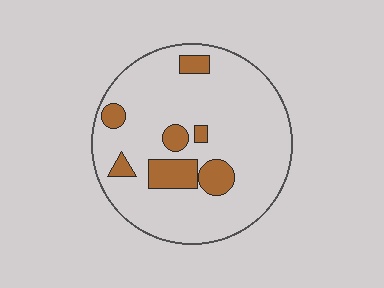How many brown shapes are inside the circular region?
7.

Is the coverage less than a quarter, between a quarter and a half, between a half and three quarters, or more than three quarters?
Less than a quarter.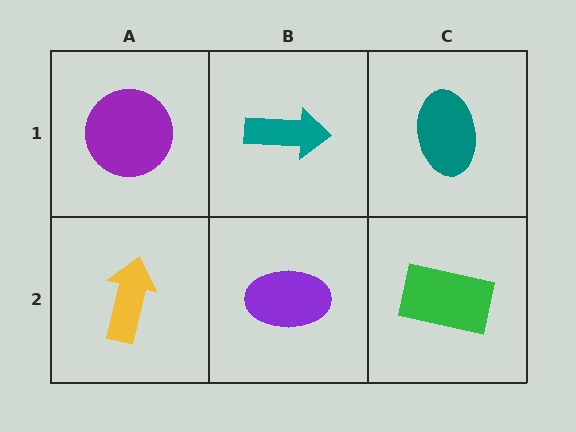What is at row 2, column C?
A green rectangle.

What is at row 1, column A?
A purple circle.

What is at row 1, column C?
A teal ellipse.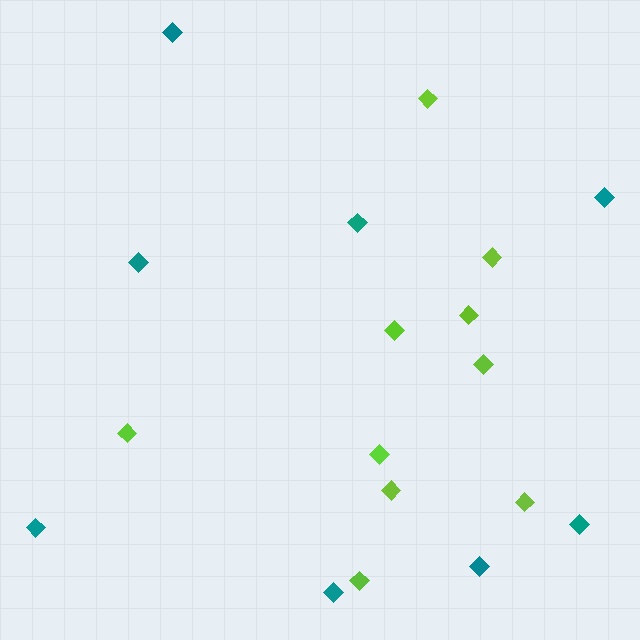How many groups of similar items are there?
There are 2 groups: one group of lime diamonds (10) and one group of teal diamonds (8).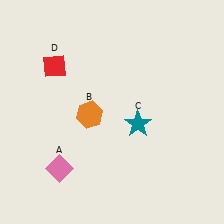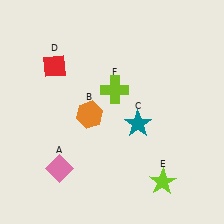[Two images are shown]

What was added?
A lime star (E), a lime cross (F) were added in Image 2.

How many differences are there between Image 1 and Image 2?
There are 2 differences between the two images.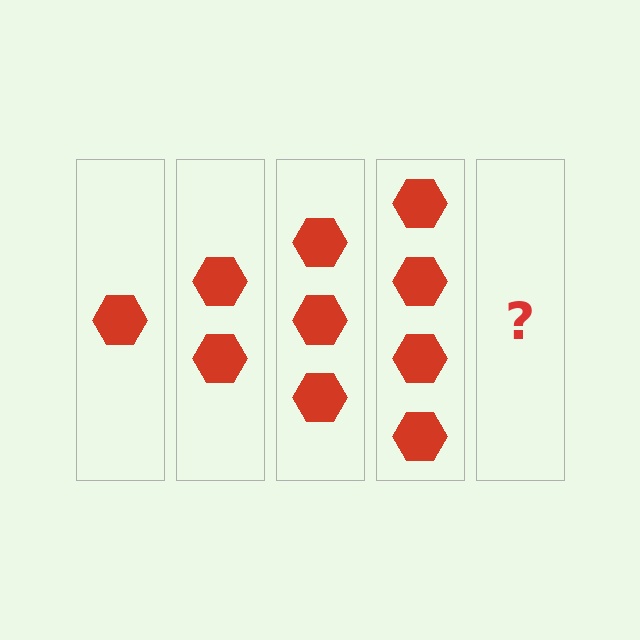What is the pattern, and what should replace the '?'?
The pattern is that each step adds one more hexagon. The '?' should be 5 hexagons.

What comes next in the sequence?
The next element should be 5 hexagons.